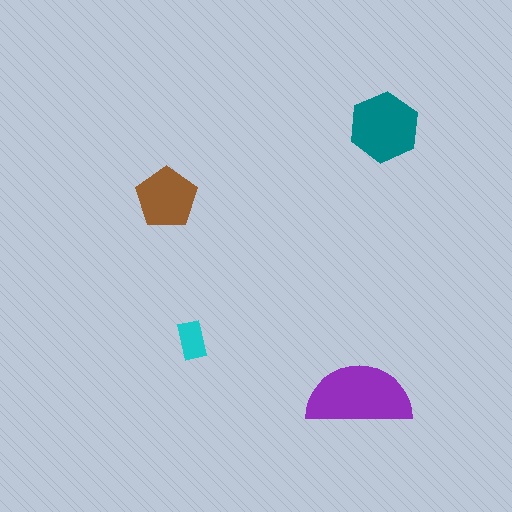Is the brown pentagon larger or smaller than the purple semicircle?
Smaller.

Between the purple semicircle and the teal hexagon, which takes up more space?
The purple semicircle.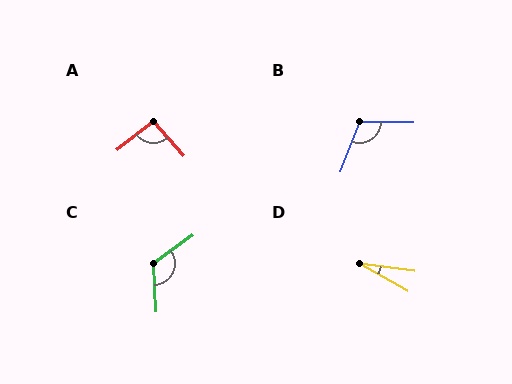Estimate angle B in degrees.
Approximately 110 degrees.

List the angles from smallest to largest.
D (21°), A (94°), B (110°), C (123°).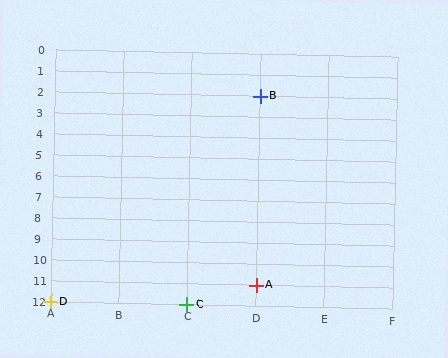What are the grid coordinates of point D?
Point D is at grid coordinates (A, 12).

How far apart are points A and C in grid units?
Points A and C are 1 column and 1 row apart (about 1.4 grid units diagonally).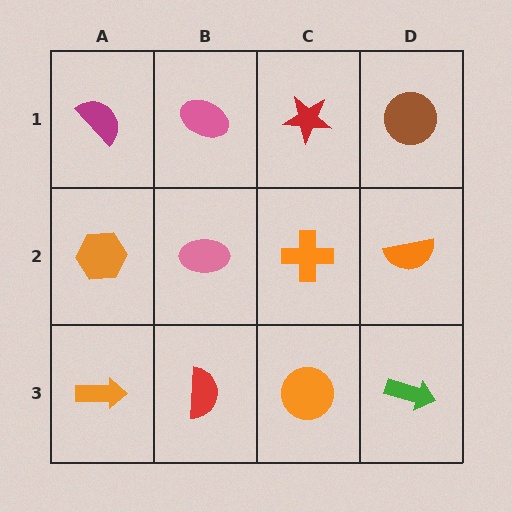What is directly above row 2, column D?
A brown circle.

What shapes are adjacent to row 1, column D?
An orange semicircle (row 2, column D), a red star (row 1, column C).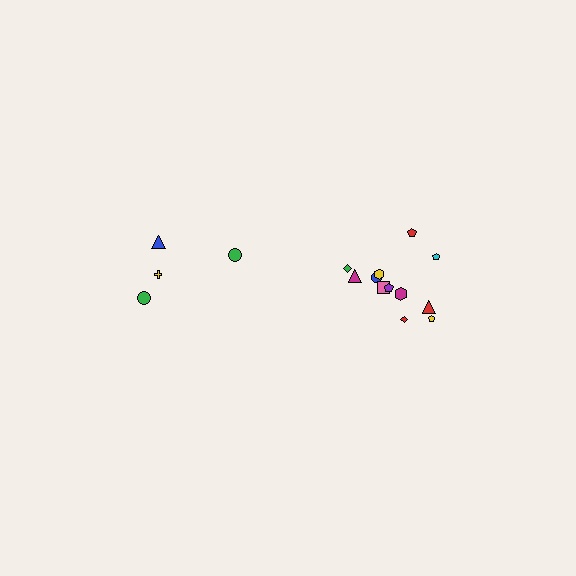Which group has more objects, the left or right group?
The right group.